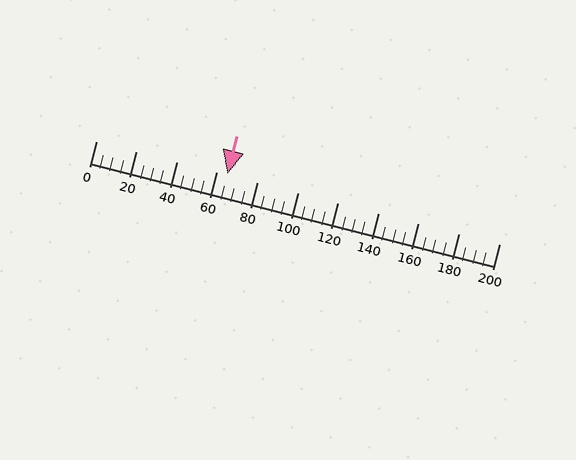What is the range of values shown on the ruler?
The ruler shows values from 0 to 200.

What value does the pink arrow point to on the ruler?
The pink arrow points to approximately 65.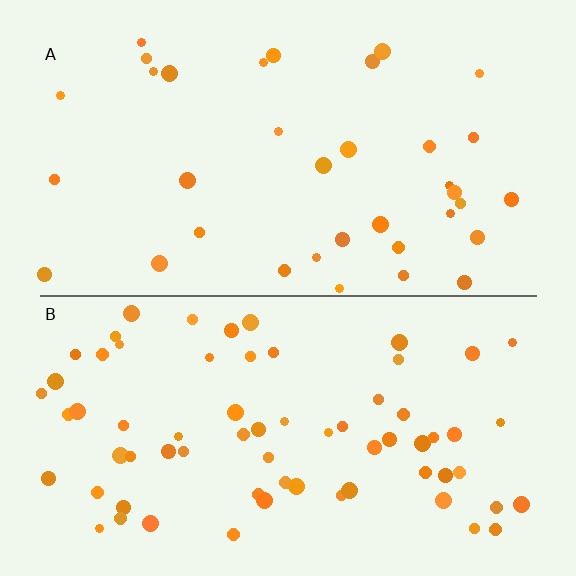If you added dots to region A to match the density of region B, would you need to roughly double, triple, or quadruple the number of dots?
Approximately double.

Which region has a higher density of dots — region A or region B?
B (the bottom).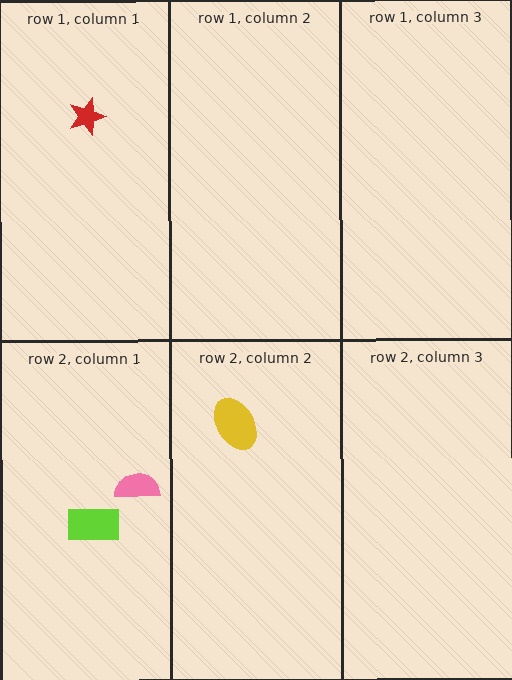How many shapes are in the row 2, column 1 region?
2.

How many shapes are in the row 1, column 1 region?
1.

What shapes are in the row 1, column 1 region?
The red star.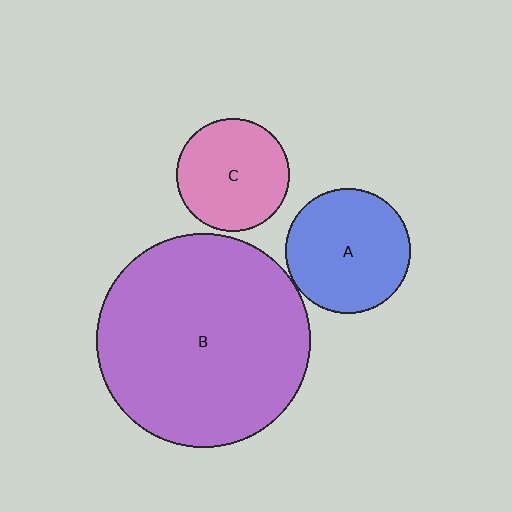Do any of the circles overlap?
No, none of the circles overlap.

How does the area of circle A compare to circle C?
Approximately 1.2 times.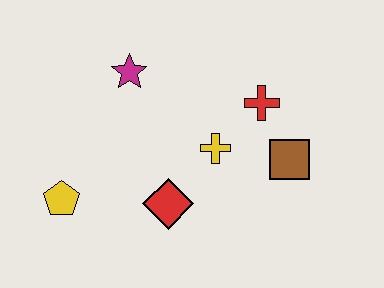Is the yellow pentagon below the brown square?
Yes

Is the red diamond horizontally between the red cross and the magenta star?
Yes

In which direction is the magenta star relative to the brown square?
The magenta star is to the left of the brown square.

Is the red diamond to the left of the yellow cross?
Yes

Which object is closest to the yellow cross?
The red cross is closest to the yellow cross.